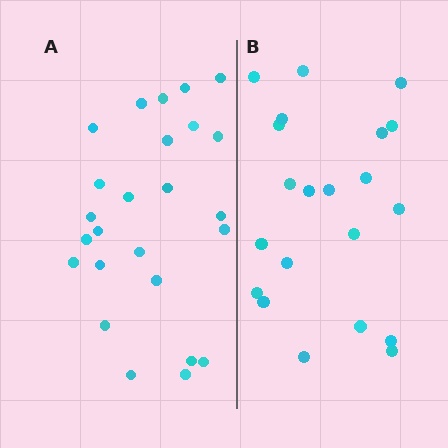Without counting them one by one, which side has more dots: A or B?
Region A (the left region) has more dots.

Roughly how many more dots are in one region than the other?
Region A has about 4 more dots than region B.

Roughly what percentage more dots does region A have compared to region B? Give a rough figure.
About 20% more.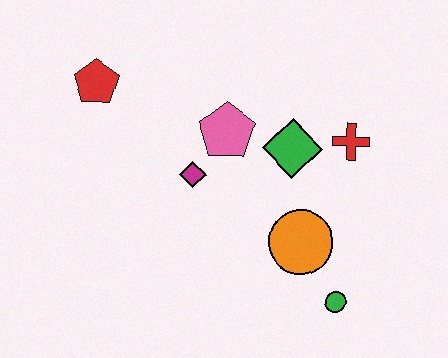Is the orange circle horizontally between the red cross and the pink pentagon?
Yes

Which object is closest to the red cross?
The green diamond is closest to the red cross.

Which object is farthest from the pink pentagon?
The green circle is farthest from the pink pentagon.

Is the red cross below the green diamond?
No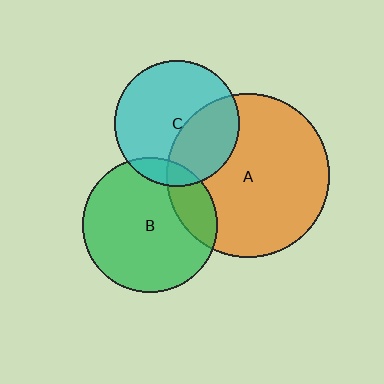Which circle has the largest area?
Circle A (orange).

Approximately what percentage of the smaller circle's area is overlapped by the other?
Approximately 35%.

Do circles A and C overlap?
Yes.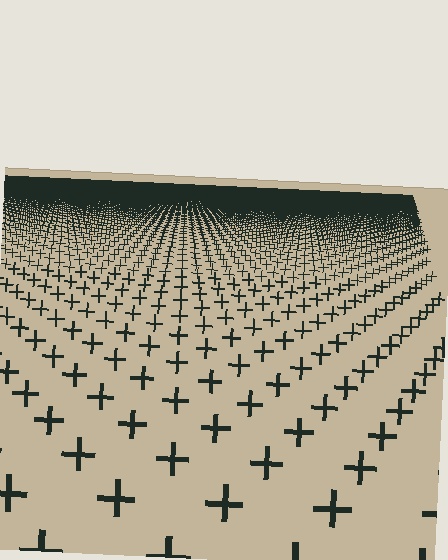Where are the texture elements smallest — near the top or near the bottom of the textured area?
Near the top.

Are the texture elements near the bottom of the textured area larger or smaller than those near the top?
Larger. Near the bottom, elements are closer to the viewer and appear at a bigger on-screen size.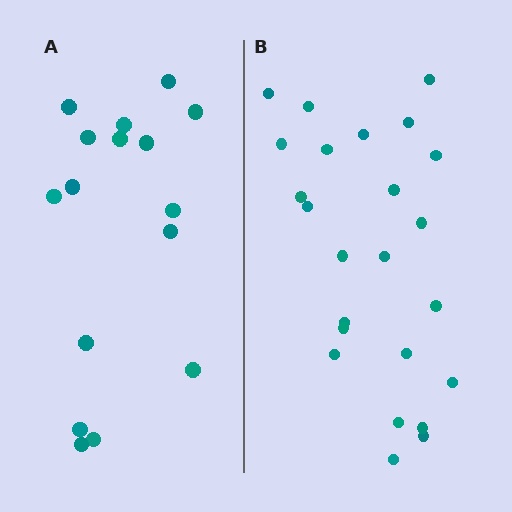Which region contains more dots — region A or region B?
Region B (the right region) has more dots.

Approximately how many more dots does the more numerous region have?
Region B has roughly 8 or so more dots than region A.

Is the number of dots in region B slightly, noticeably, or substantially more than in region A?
Region B has substantially more. The ratio is roughly 1.5 to 1.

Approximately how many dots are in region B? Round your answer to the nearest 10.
About 20 dots. (The exact count is 24, which rounds to 20.)